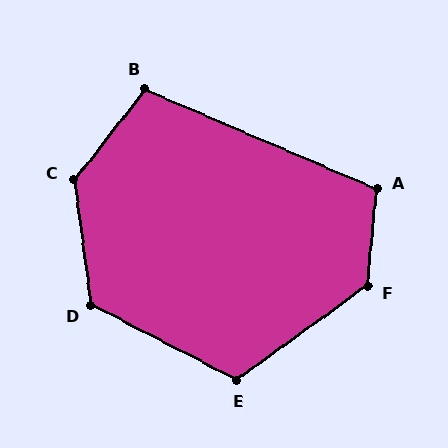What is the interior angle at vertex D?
Approximately 124 degrees (obtuse).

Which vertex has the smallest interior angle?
B, at approximately 105 degrees.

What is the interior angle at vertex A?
Approximately 108 degrees (obtuse).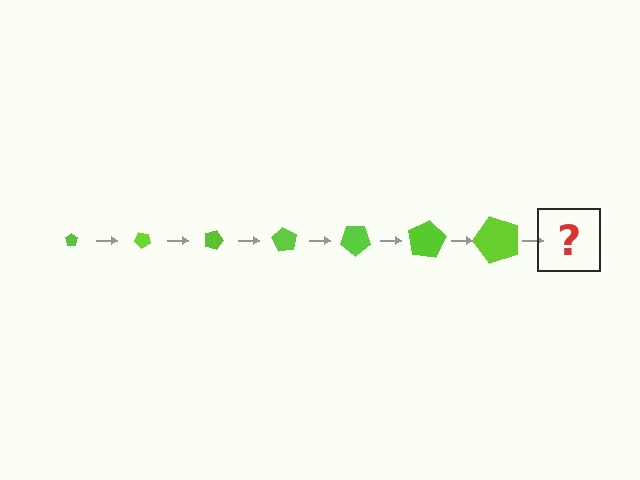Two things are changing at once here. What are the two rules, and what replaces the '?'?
The two rules are that the pentagon grows larger each step and it rotates 45 degrees each step. The '?' should be a pentagon, larger than the previous one and rotated 315 degrees from the start.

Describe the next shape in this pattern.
It should be a pentagon, larger than the previous one and rotated 315 degrees from the start.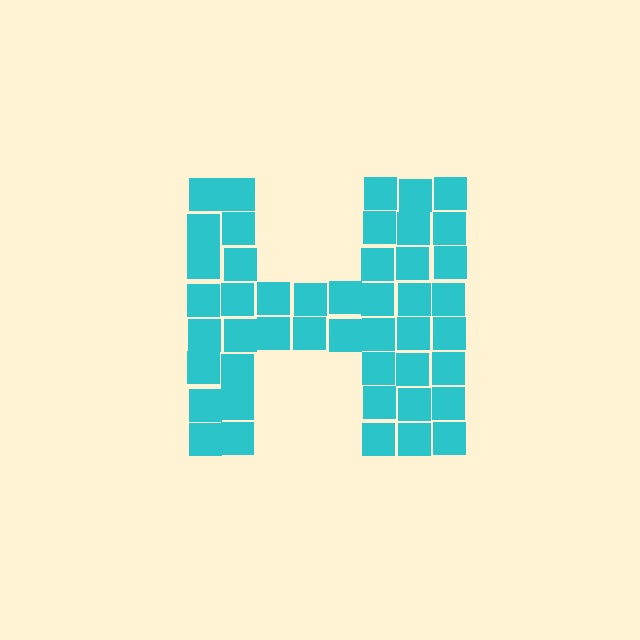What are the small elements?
The small elements are squares.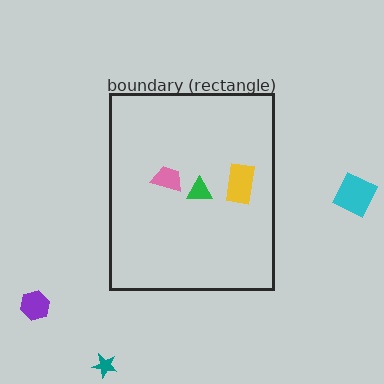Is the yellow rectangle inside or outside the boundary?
Inside.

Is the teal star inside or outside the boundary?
Outside.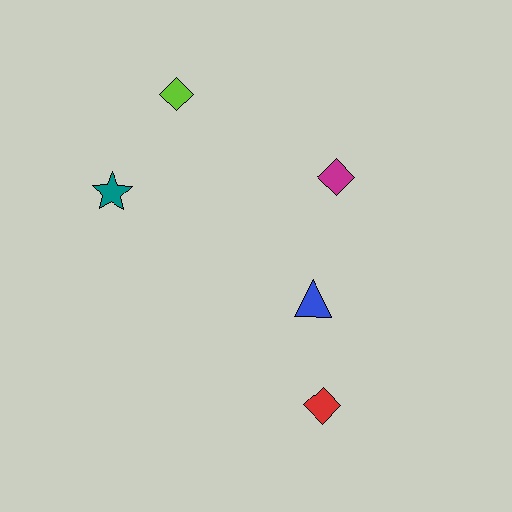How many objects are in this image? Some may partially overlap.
There are 5 objects.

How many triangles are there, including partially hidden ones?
There is 1 triangle.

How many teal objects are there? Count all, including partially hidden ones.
There is 1 teal object.